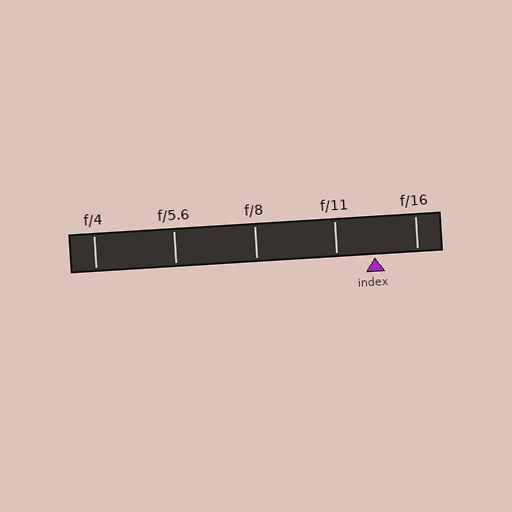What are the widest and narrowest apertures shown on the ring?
The widest aperture shown is f/4 and the narrowest is f/16.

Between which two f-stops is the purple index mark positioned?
The index mark is between f/11 and f/16.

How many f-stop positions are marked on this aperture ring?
There are 5 f-stop positions marked.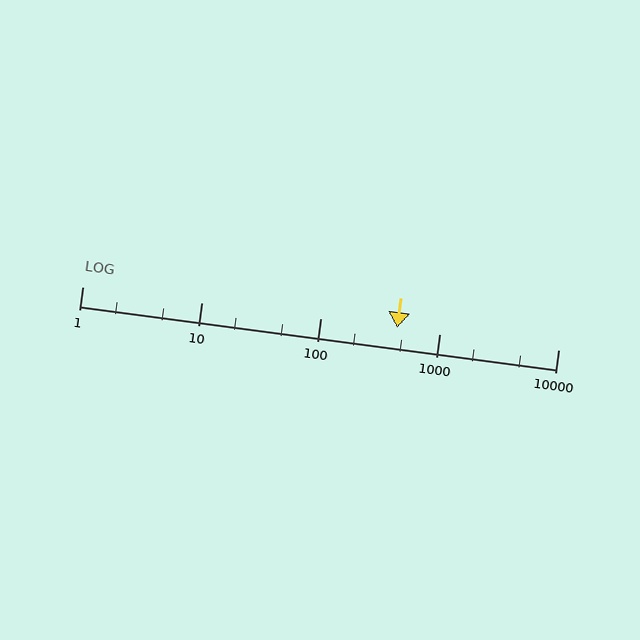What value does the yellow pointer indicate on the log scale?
The pointer indicates approximately 440.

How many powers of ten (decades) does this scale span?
The scale spans 4 decades, from 1 to 10000.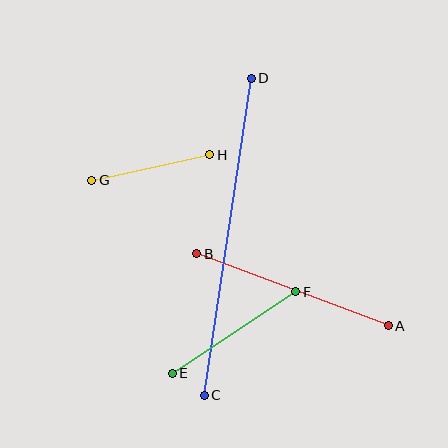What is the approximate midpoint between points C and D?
The midpoint is at approximately (228, 237) pixels.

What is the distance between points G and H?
The distance is approximately 121 pixels.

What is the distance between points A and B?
The distance is approximately 205 pixels.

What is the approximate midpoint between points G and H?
The midpoint is at approximately (151, 167) pixels.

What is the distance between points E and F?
The distance is approximately 148 pixels.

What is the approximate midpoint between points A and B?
The midpoint is at approximately (292, 290) pixels.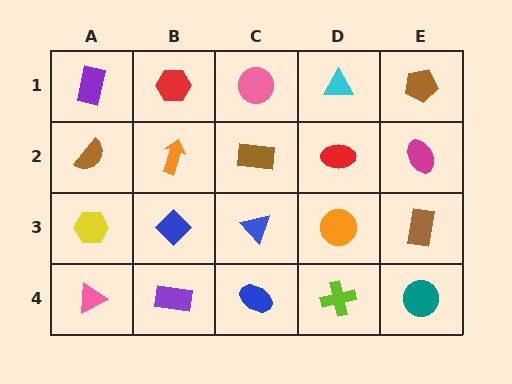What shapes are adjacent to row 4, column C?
A blue triangle (row 3, column C), a purple rectangle (row 4, column B), a lime cross (row 4, column D).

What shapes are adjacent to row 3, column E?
A magenta ellipse (row 2, column E), a teal circle (row 4, column E), an orange circle (row 3, column D).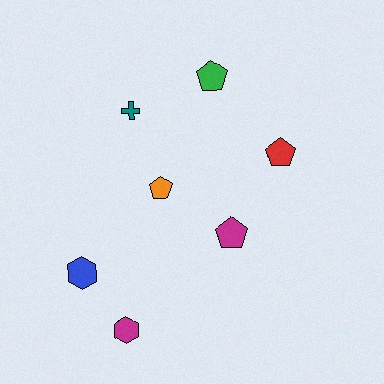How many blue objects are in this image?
There is 1 blue object.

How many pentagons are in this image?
There are 4 pentagons.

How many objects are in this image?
There are 7 objects.